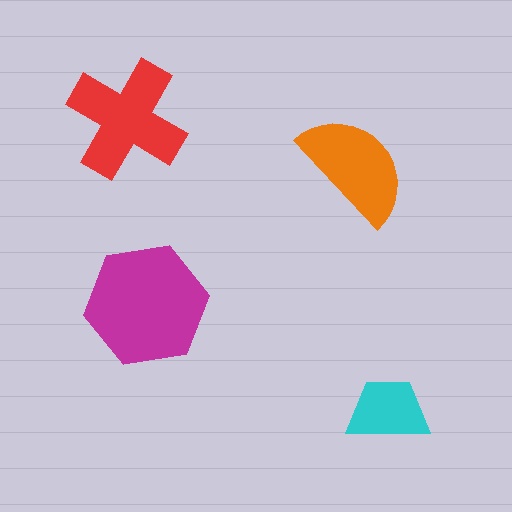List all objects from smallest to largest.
The cyan trapezoid, the orange semicircle, the red cross, the magenta hexagon.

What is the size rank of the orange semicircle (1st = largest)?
3rd.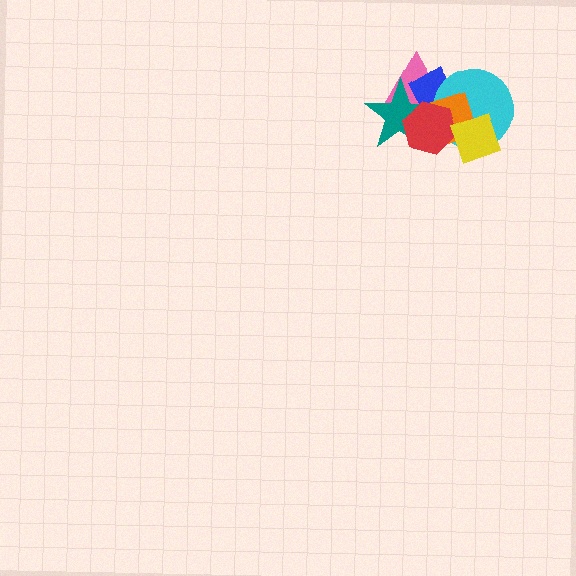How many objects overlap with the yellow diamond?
3 objects overlap with the yellow diamond.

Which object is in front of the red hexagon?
The yellow diamond is in front of the red hexagon.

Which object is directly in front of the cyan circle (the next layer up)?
The orange diamond is directly in front of the cyan circle.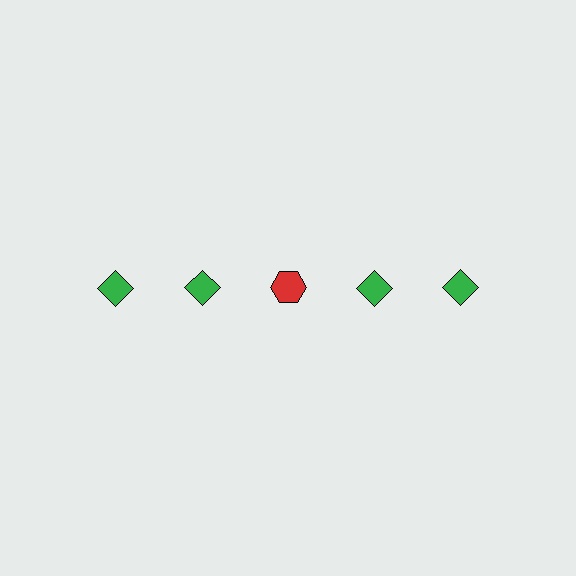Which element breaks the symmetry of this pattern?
The red hexagon in the top row, center column breaks the symmetry. All other shapes are green diamonds.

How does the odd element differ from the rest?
It differs in both color (red instead of green) and shape (hexagon instead of diamond).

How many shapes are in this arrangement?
There are 5 shapes arranged in a grid pattern.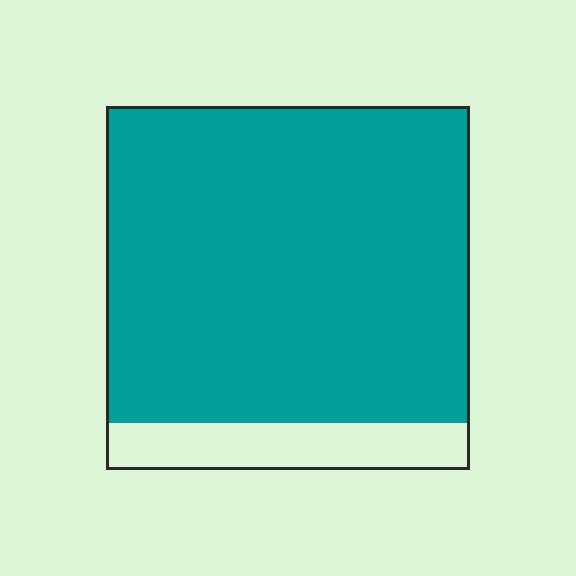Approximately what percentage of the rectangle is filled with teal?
Approximately 85%.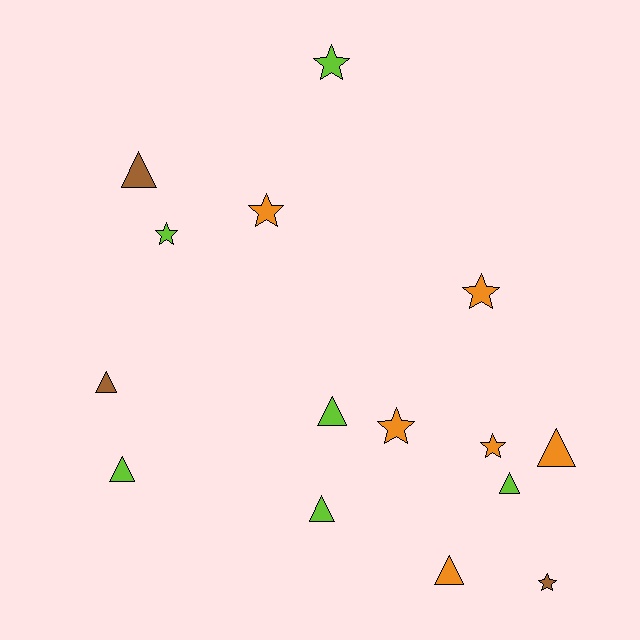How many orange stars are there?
There are 4 orange stars.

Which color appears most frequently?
Lime, with 6 objects.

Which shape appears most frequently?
Triangle, with 8 objects.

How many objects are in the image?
There are 15 objects.